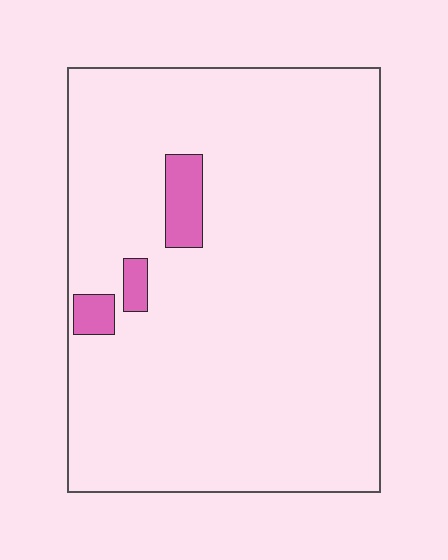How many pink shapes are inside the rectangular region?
3.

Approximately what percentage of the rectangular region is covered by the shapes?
Approximately 5%.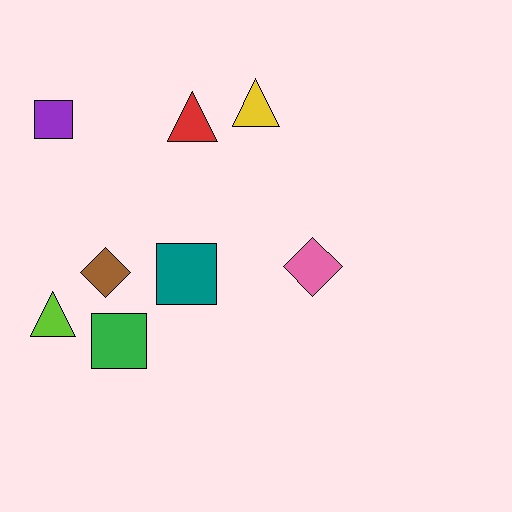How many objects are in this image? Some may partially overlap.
There are 8 objects.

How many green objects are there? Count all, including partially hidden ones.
There is 1 green object.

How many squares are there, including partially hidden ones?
There are 3 squares.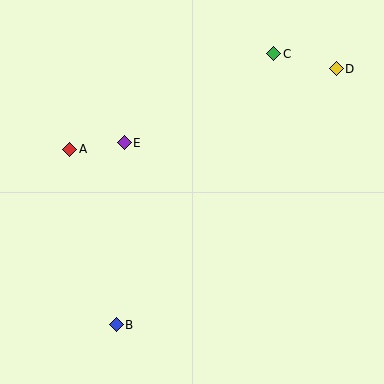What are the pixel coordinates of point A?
Point A is at (70, 149).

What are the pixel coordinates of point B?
Point B is at (116, 325).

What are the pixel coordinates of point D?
Point D is at (336, 69).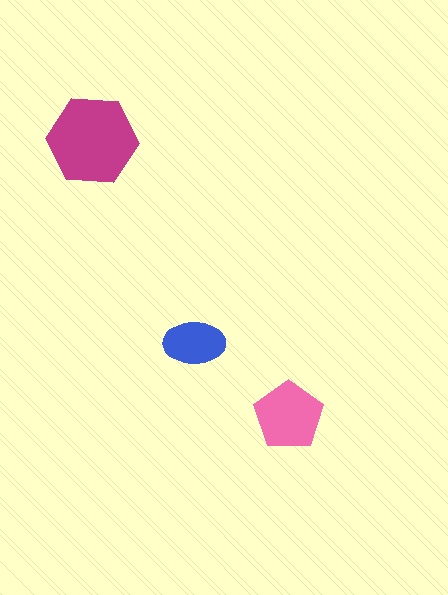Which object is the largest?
The magenta hexagon.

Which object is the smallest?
The blue ellipse.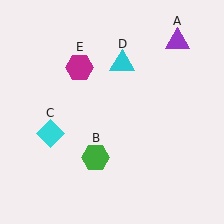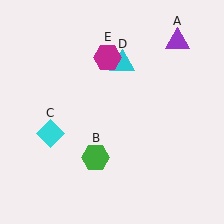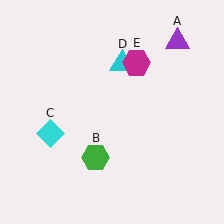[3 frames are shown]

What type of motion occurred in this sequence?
The magenta hexagon (object E) rotated clockwise around the center of the scene.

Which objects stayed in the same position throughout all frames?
Purple triangle (object A) and green hexagon (object B) and cyan diamond (object C) and cyan triangle (object D) remained stationary.